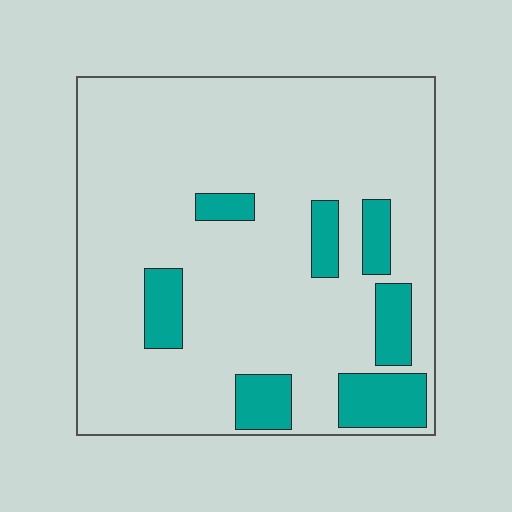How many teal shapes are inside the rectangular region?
7.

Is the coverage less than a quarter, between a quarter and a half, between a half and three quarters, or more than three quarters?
Less than a quarter.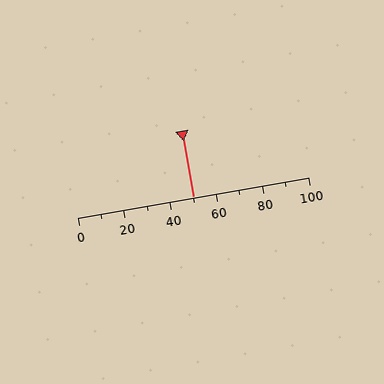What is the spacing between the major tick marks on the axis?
The major ticks are spaced 20 apart.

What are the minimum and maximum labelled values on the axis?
The axis runs from 0 to 100.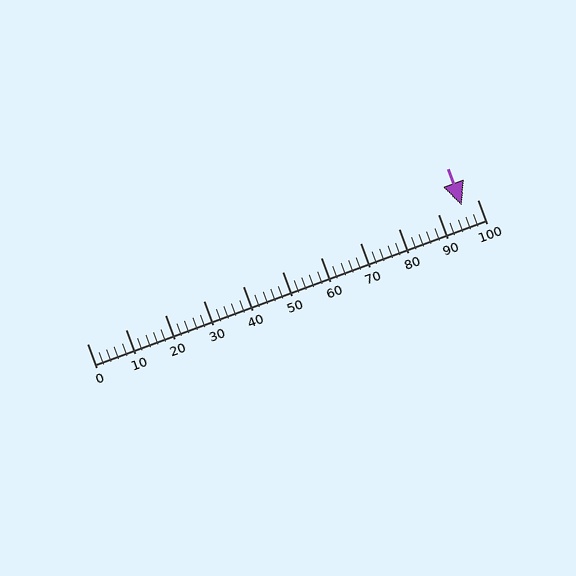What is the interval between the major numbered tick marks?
The major tick marks are spaced 10 units apart.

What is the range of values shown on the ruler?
The ruler shows values from 0 to 100.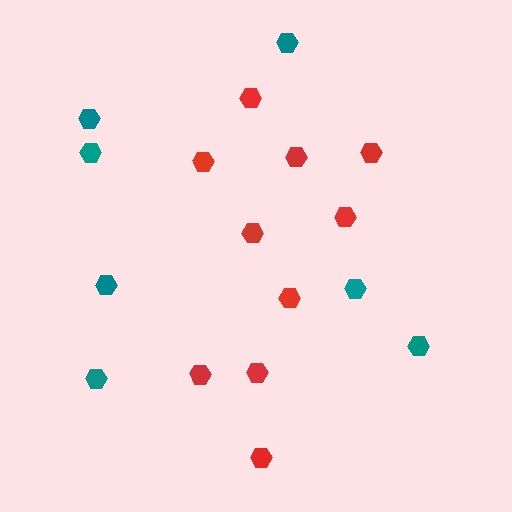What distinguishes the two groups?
There are 2 groups: one group of red hexagons (10) and one group of teal hexagons (7).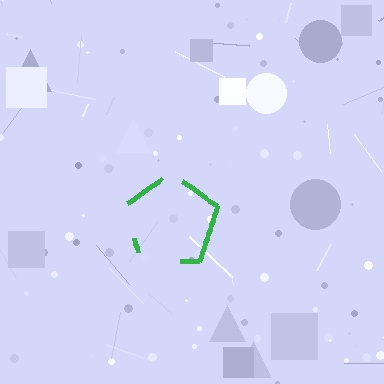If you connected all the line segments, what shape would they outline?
They would outline a pentagon.